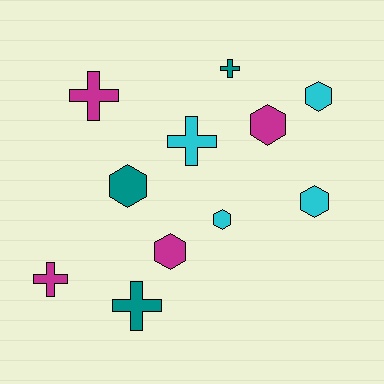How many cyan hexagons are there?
There are 3 cyan hexagons.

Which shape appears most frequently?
Hexagon, with 6 objects.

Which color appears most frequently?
Magenta, with 4 objects.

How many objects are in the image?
There are 11 objects.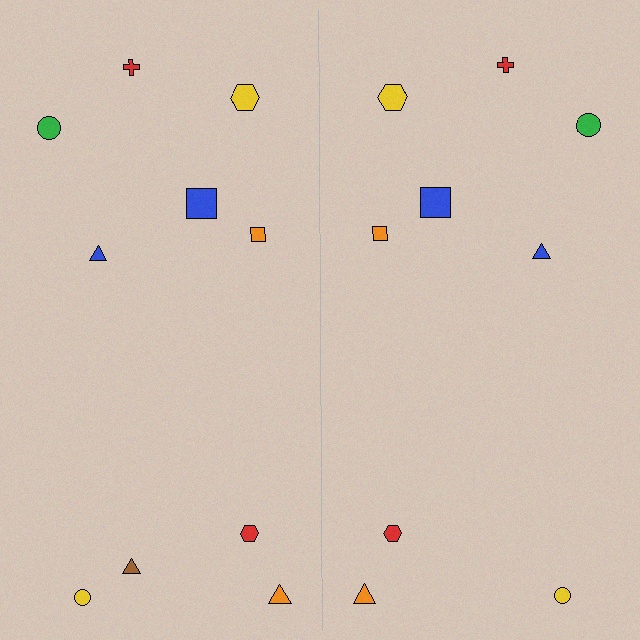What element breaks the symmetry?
A brown triangle is missing from the right side.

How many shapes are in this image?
There are 19 shapes in this image.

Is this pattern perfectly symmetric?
No, the pattern is not perfectly symmetric. A brown triangle is missing from the right side.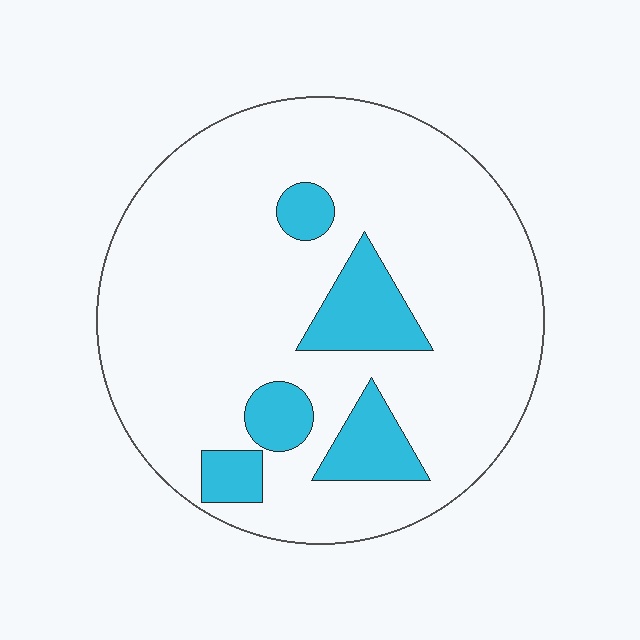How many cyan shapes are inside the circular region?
5.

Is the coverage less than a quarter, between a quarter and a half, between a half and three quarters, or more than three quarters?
Less than a quarter.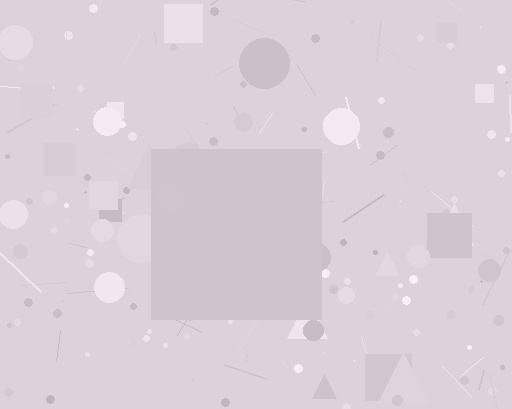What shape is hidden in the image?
A square is hidden in the image.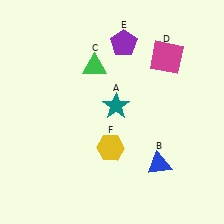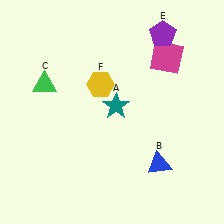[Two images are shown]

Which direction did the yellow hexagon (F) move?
The yellow hexagon (F) moved up.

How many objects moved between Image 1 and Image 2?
3 objects moved between the two images.